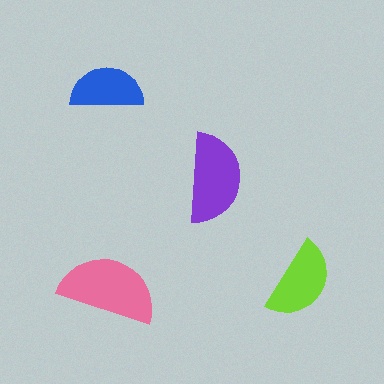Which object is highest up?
The blue semicircle is topmost.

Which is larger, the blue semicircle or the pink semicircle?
The pink one.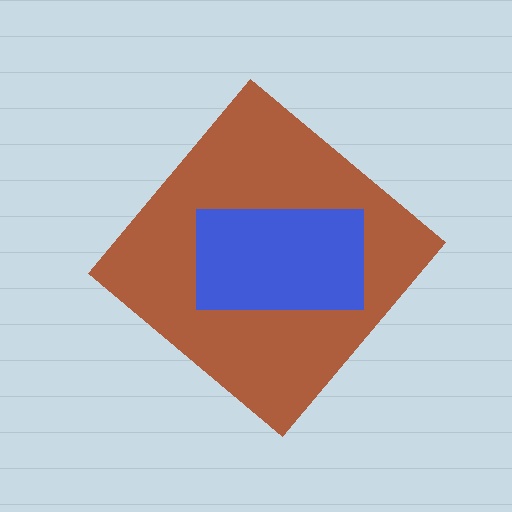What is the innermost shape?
The blue rectangle.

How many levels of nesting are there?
2.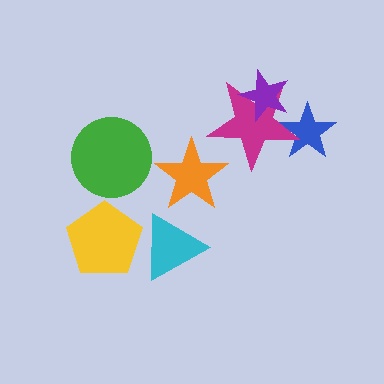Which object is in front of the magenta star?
The purple star is in front of the magenta star.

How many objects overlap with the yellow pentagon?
1 object overlaps with the yellow pentagon.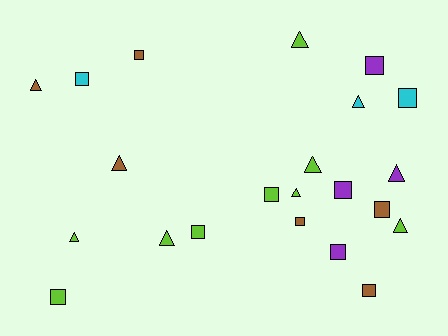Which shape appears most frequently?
Square, with 12 objects.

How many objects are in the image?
There are 22 objects.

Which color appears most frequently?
Lime, with 9 objects.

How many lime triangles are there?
There are 6 lime triangles.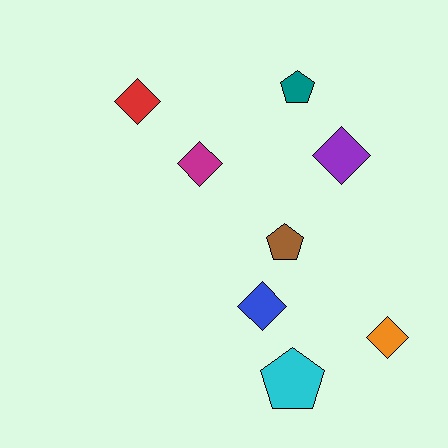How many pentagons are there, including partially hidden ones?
There are 3 pentagons.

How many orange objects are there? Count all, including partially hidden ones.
There is 1 orange object.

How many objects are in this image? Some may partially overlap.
There are 8 objects.